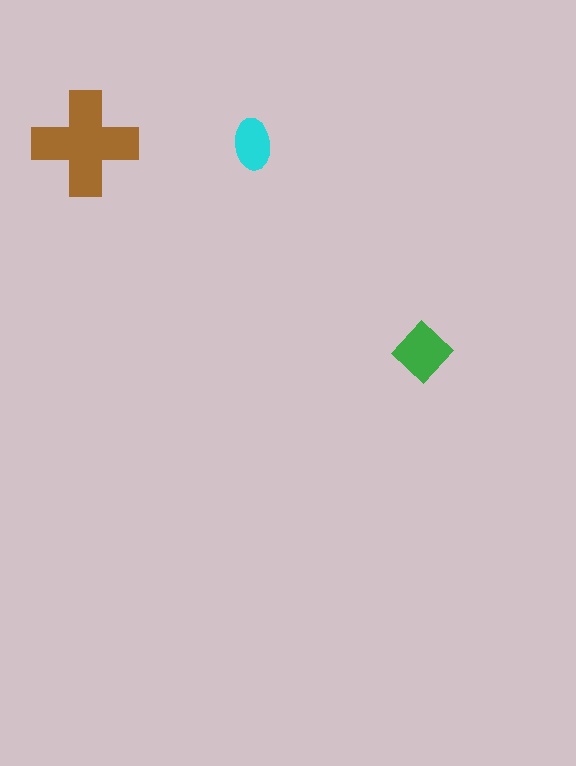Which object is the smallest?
The cyan ellipse.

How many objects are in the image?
There are 3 objects in the image.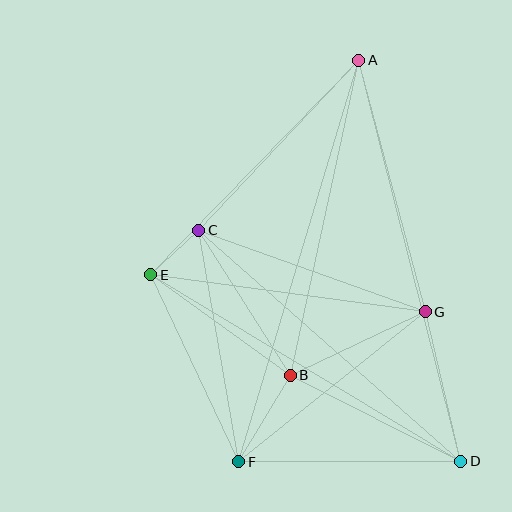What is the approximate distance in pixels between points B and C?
The distance between B and C is approximately 171 pixels.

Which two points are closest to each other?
Points C and E are closest to each other.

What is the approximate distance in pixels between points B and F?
The distance between B and F is approximately 101 pixels.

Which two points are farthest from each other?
Points A and F are farthest from each other.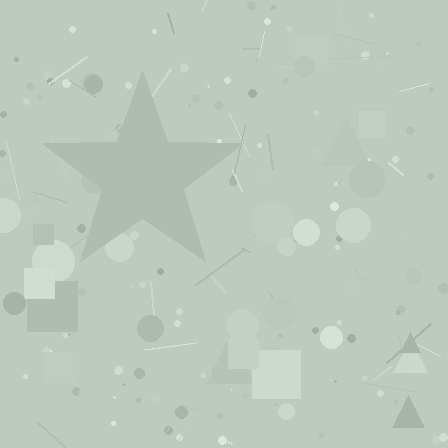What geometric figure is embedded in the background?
A star is embedded in the background.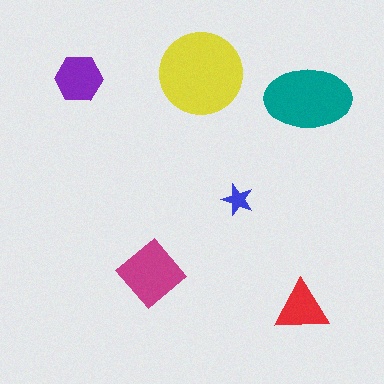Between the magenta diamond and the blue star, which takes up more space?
The magenta diamond.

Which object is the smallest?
The blue star.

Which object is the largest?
The yellow circle.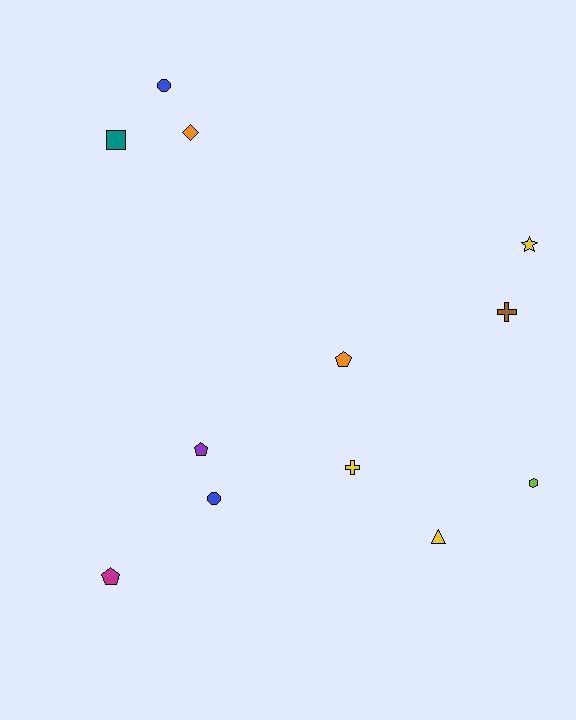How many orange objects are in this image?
There are 2 orange objects.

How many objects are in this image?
There are 12 objects.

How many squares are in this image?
There is 1 square.